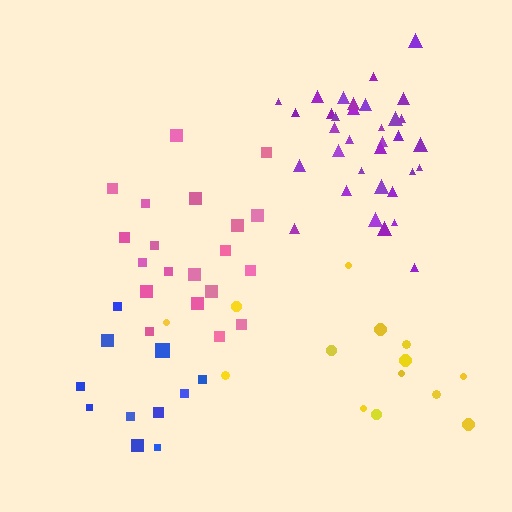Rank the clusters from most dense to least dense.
purple, blue, pink, yellow.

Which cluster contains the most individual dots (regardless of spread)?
Purple (35).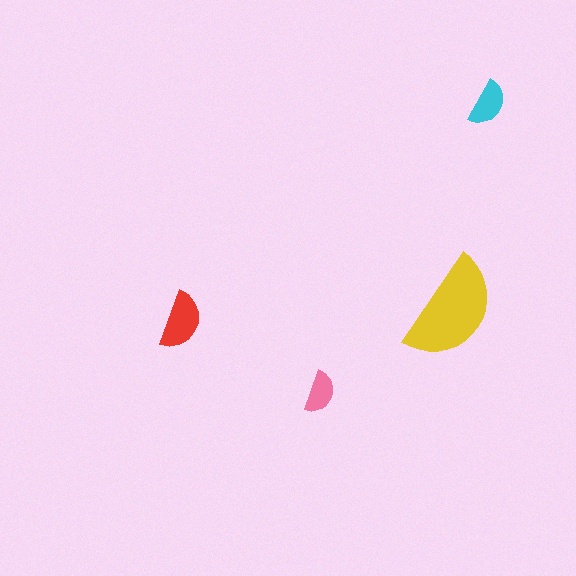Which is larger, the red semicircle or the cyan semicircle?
The red one.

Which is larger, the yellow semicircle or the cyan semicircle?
The yellow one.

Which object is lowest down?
The pink semicircle is bottommost.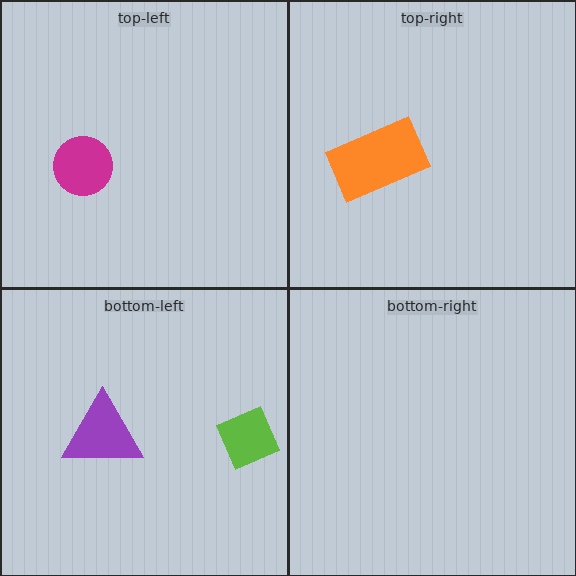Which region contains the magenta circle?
The top-left region.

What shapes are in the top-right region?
The orange rectangle.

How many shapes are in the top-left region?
1.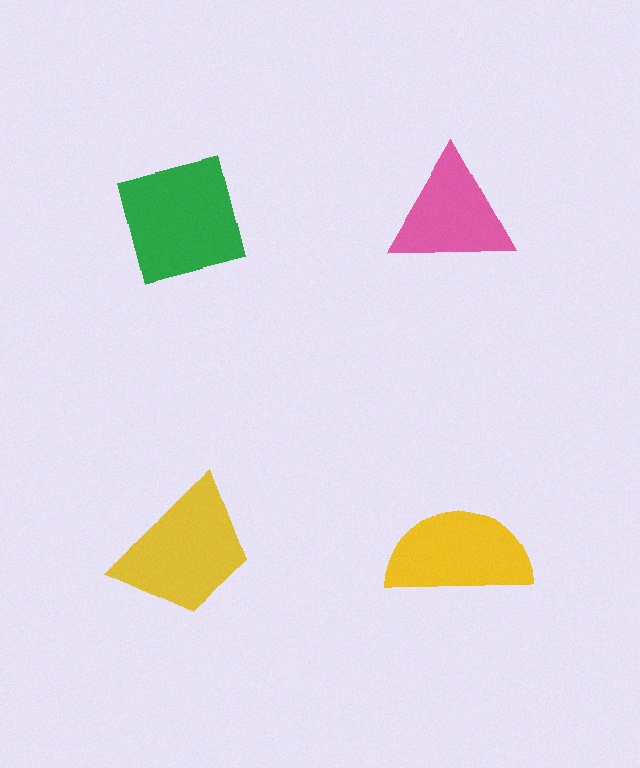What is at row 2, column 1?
A yellow trapezoid.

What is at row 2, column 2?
A yellow semicircle.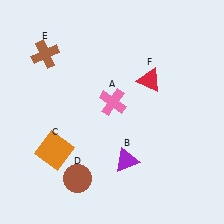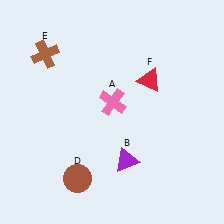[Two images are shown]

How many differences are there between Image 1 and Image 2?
There is 1 difference between the two images.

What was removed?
The orange square (C) was removed in Image 2.